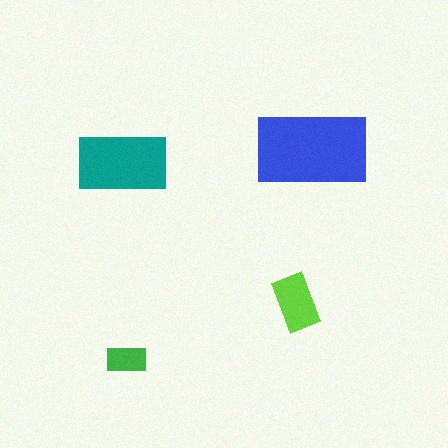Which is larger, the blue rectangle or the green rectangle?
The blue one.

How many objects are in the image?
There are 4 objects in the image.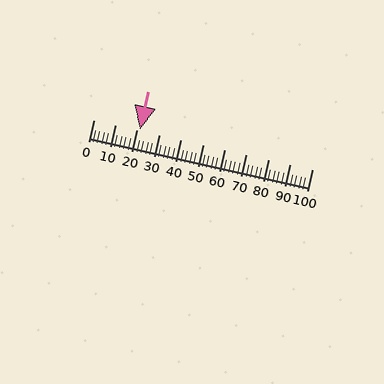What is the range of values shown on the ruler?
The ruler shows values from 0 to 100.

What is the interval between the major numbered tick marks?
The major tick marks are spaced 10 units apart.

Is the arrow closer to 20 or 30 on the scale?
The arrow is closer to 20.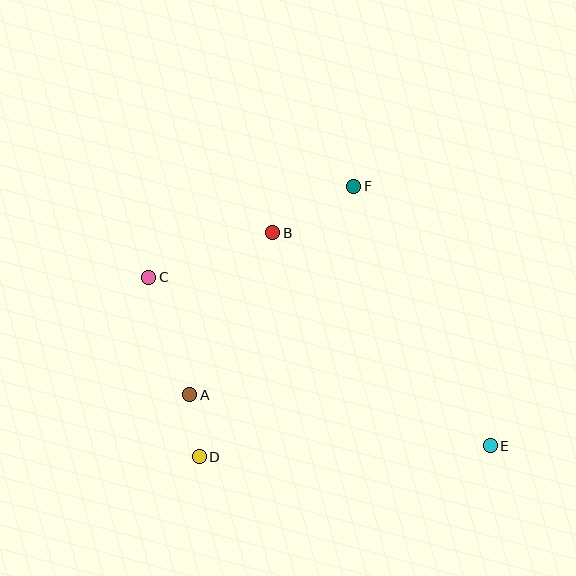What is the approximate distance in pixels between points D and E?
The distance between D and E is approximately 291 pixels.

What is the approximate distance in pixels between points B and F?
The distance between B and F is approximately 93 pixels.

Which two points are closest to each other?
Points A and D are closest to each other.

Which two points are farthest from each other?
Points C and E are farthest from each other.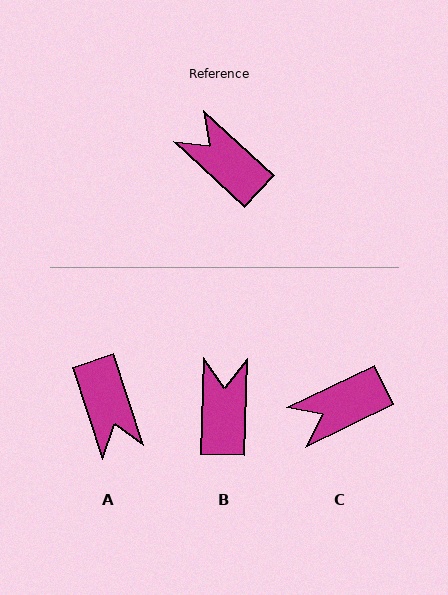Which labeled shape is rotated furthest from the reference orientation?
A, about 151 degrees away.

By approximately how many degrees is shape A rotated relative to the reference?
Approximately 151 degrees counter-clockwise.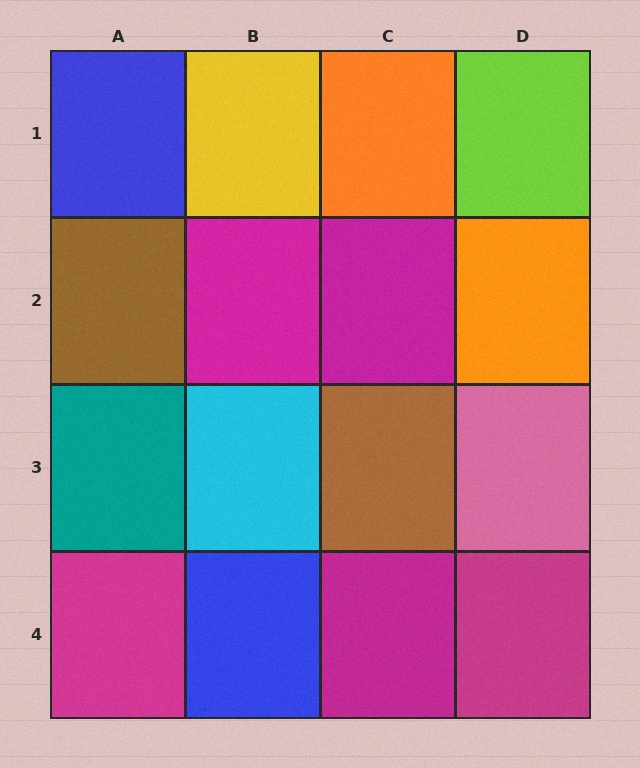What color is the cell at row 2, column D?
Orange.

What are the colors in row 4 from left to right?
Magenta, blue, magenta, magenta.